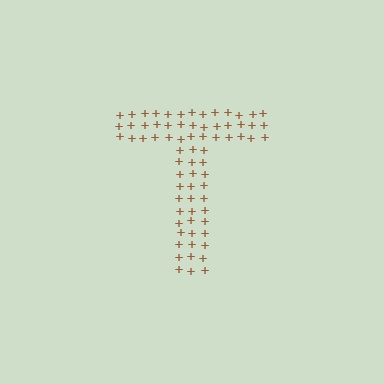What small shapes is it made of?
It is made of small plus signs.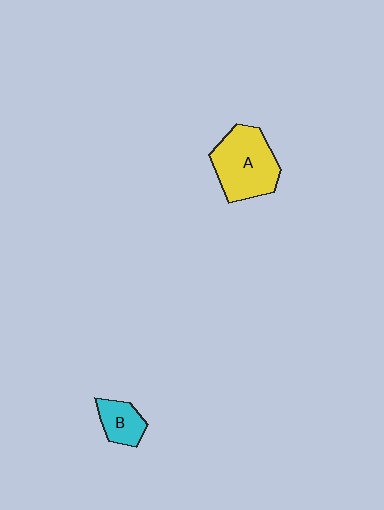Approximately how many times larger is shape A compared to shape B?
Approximately 2.3 times.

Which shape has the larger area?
Shape A (yellow).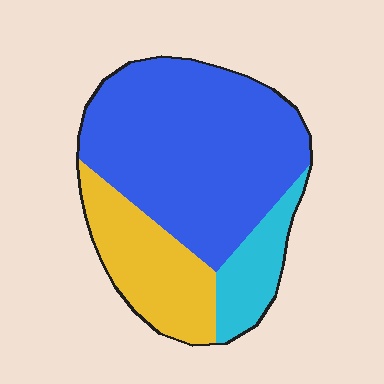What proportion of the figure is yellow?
Yellow covers roughly 25% of the figure.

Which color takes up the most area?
Blue, at roughly 60%.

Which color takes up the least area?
Cyan, at roughly 15%.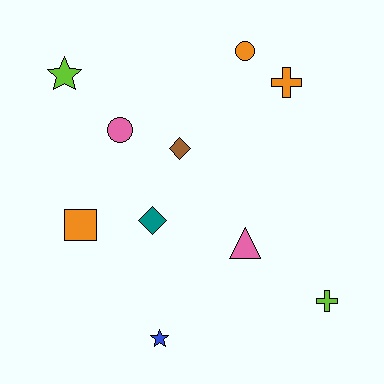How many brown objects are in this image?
There is 1 brown object.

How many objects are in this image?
There are 10 objects.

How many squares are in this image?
There is 1 square.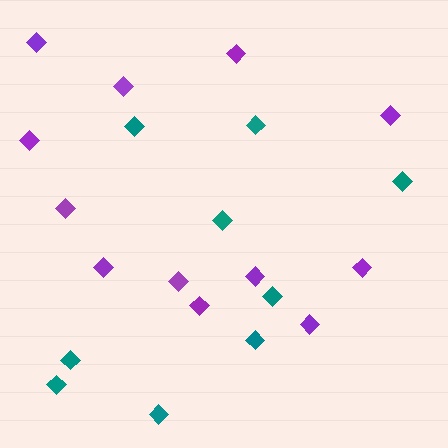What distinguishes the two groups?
There are 2 groups: one group of purple diamonds (12) and one group of teal diamonds (9).